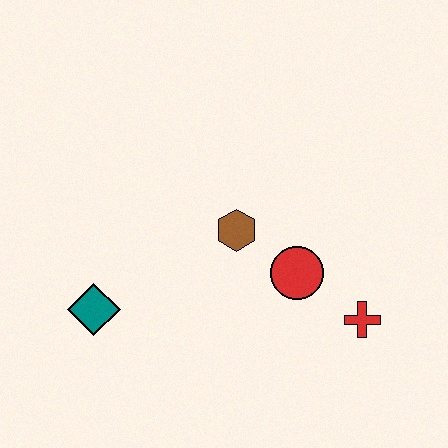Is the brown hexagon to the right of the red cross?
No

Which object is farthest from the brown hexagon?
The teal diamond is farthest from the brown hexagon.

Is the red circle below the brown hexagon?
Yes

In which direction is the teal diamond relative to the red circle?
The teal diamond is to the left of the red circle.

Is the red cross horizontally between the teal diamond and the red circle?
No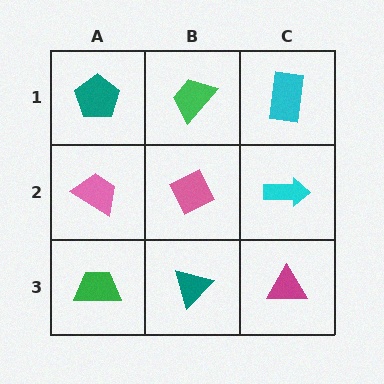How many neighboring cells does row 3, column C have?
2.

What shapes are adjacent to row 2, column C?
A cyan rectangle (row 1, column C), a magenta triangle (row 3, column C), a pink diamond (row 2, column B).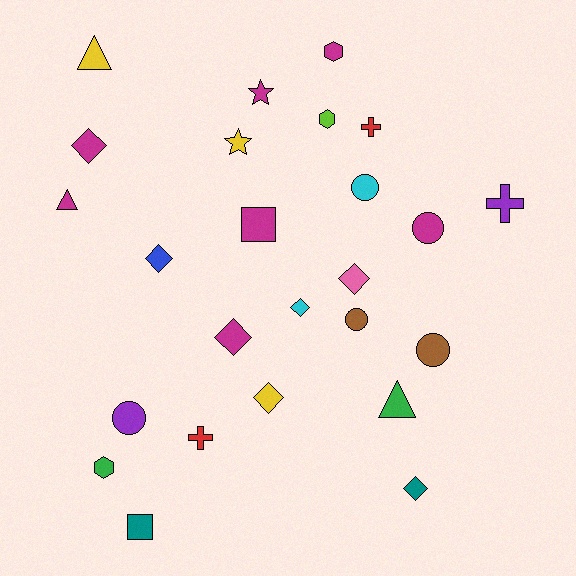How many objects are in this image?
There are 25 objects.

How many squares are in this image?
There are 2 squares.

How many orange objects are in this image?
There are no orange objects.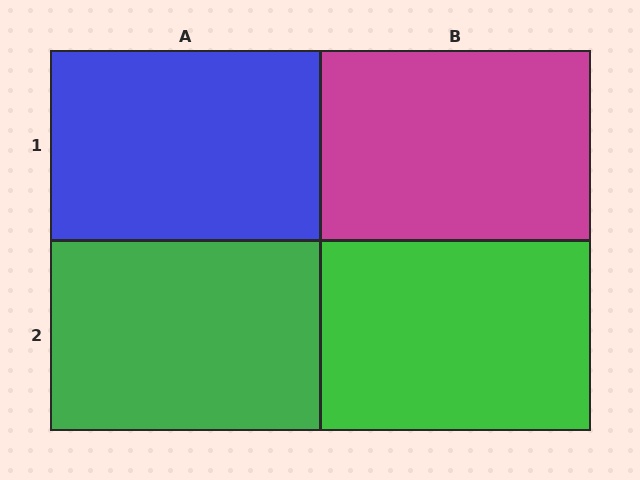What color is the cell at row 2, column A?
Green.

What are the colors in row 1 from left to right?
Blue, magenta.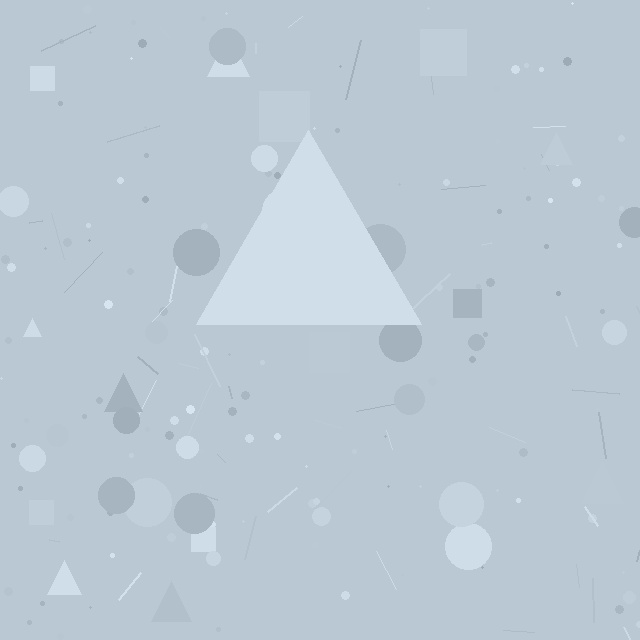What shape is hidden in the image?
A triangle is hidden in the image.